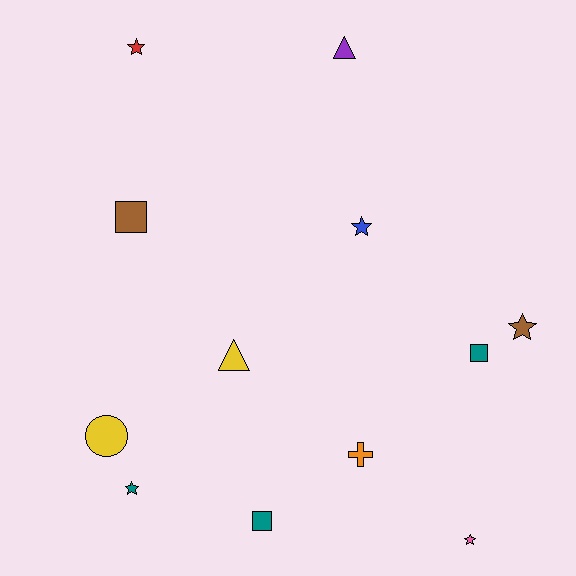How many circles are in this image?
There is 1 circle.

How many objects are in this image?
There are 12 objects.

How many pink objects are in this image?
There is 1 pink object.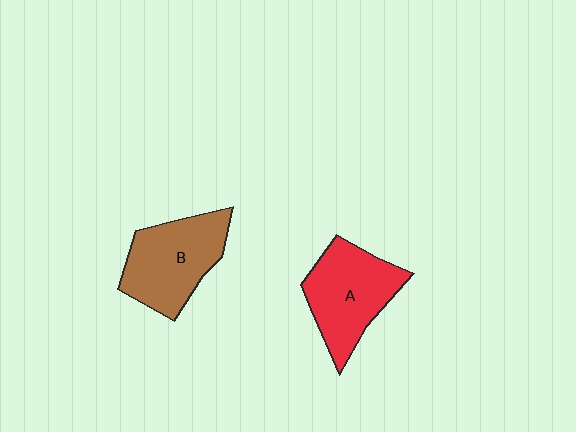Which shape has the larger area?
Shape B (brown).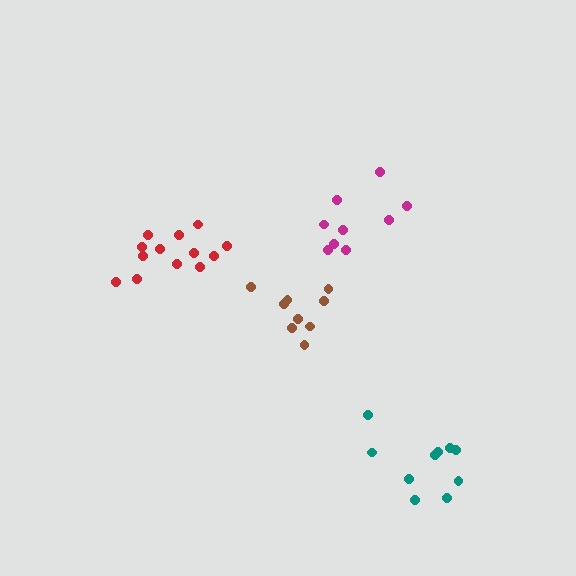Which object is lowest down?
The teal cluster is bottommost.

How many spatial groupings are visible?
There are 4 spatial groupings.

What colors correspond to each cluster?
The clusters are colored: magenta, red, brown, teal.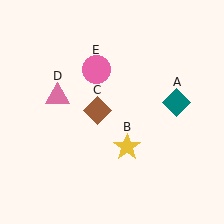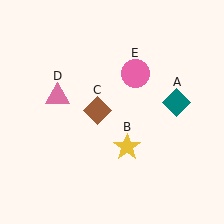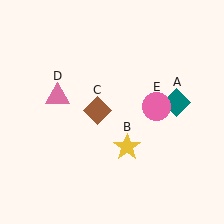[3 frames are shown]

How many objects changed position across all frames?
1 object changed position: pink circle (object E).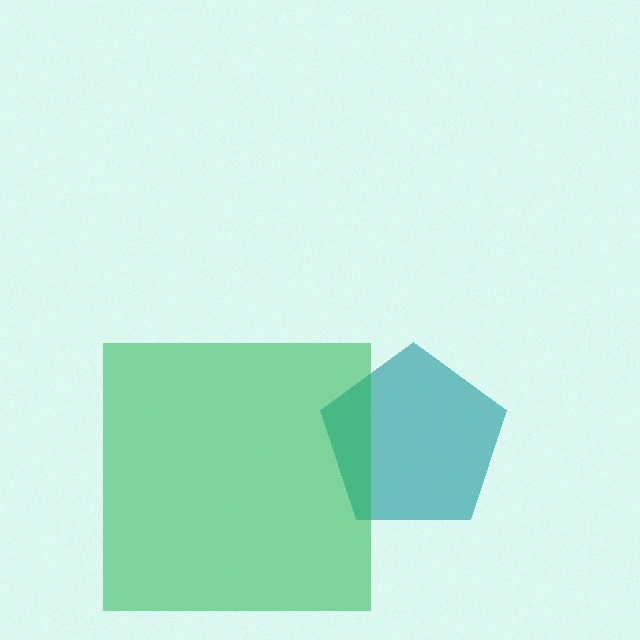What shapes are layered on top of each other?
The layered shapes are: a teal pentagon, a green square.